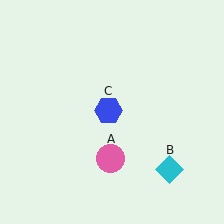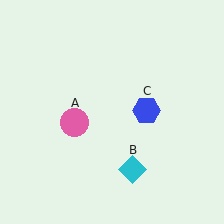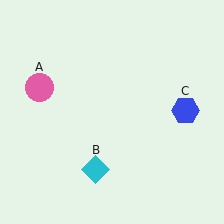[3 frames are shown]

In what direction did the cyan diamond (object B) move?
The cyan diamond (object B) moved left.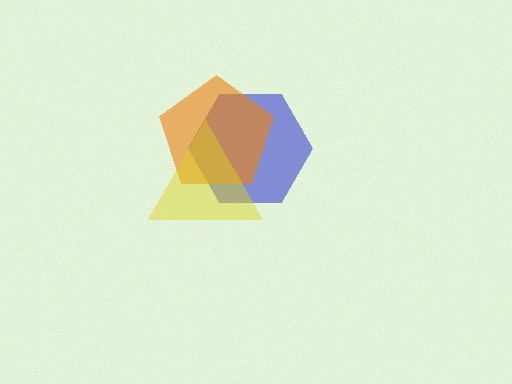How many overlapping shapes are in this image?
There are 3 overlapping shapes in the image.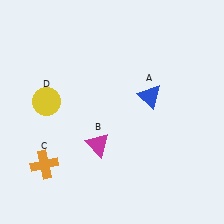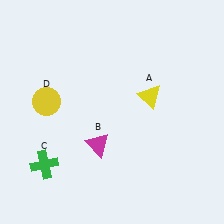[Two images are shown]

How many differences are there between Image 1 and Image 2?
There are 2 differences between the two images.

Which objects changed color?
A changed from blue to yellow. C changed from orange to green.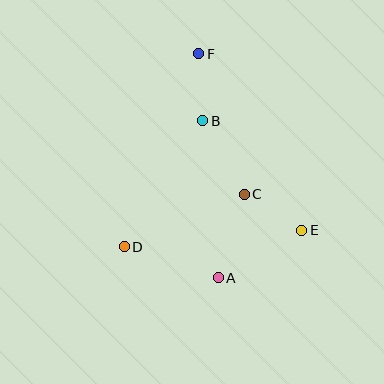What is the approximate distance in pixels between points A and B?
The distance between A and B is approximately 158 pixels.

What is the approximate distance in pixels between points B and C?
The distance between B and C is approximately 85 pixels.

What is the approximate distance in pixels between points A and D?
The distance between A and D is approximately 99 pixels.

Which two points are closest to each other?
Points B and F are closest to each other.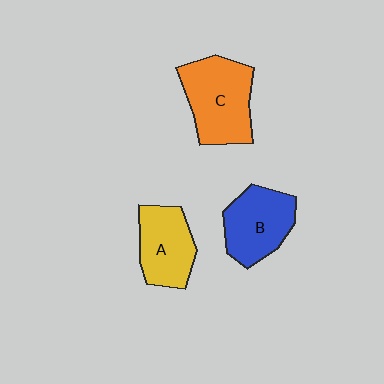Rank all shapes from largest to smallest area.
From largest to smallest: C (orange), B (blue), A (yellow).